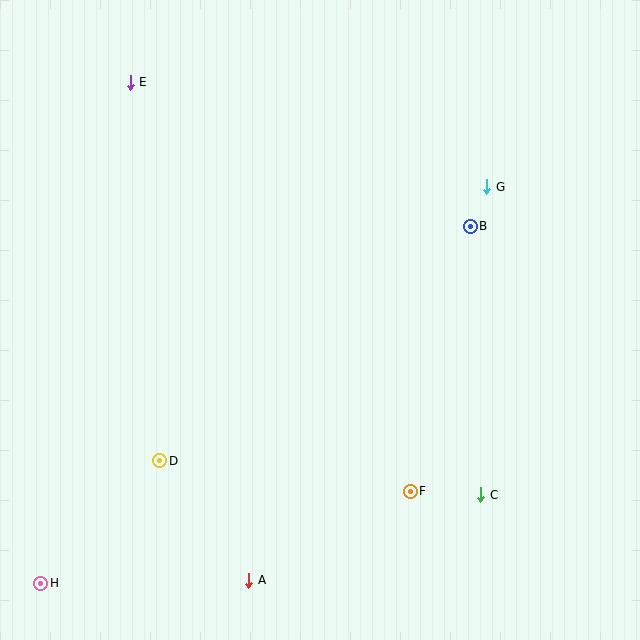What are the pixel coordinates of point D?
Point D is at (160, 461).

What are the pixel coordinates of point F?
Point F is at (410, 491).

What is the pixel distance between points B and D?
The distance between B and D is 389 pixels.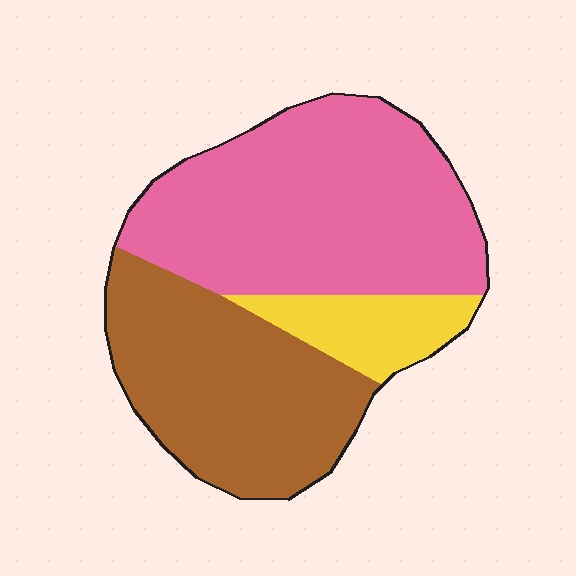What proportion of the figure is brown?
Brown covers roughly 40% of the figure.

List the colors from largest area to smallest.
From largest to smallest: pink, brown, yellow.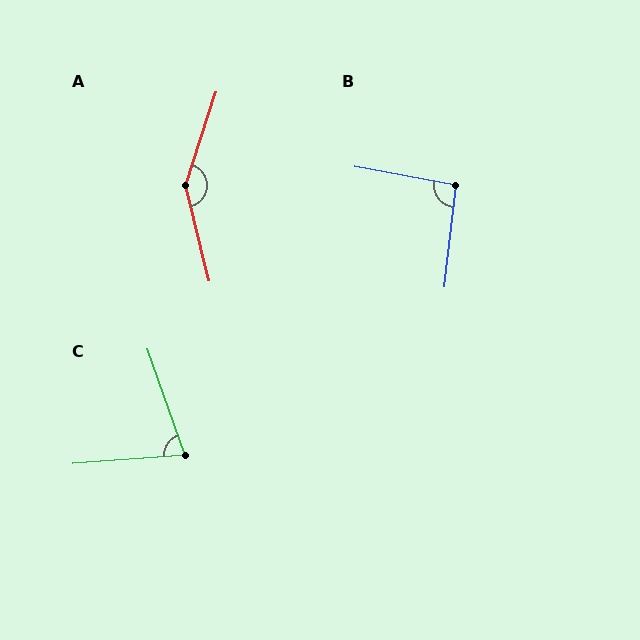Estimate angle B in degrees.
Approximately 94 degrees.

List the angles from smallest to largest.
C (75°), B (94°), A (148°).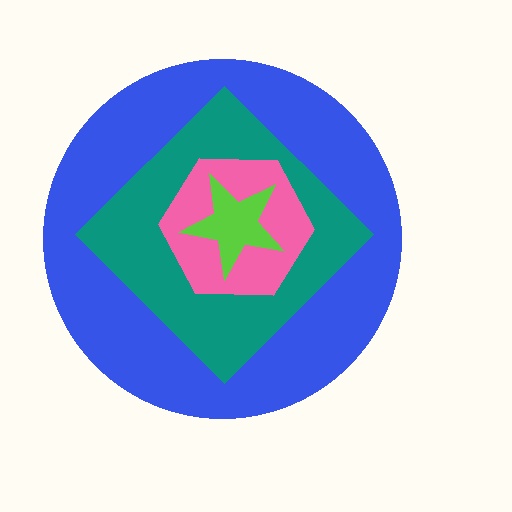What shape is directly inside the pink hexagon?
The lime star.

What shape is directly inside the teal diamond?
The pink hexagon.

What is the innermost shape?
The lime star.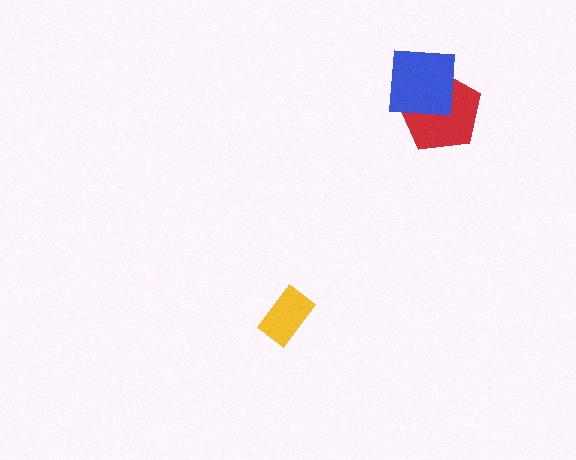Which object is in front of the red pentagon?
The blue square is in front of the red pentagon.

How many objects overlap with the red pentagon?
1 object overlaps with the red pentagon.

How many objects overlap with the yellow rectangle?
0 objects overlap with the yellow rectangle.